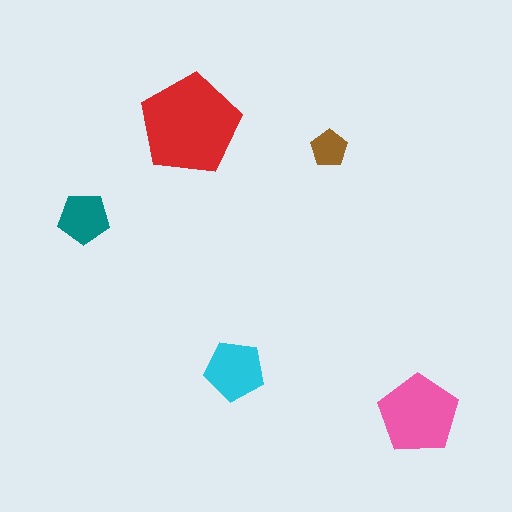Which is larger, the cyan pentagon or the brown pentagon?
The cyan one.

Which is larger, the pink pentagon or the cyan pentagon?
The pink one.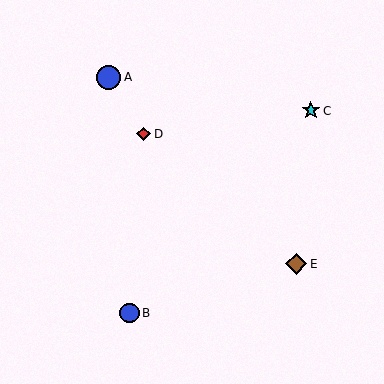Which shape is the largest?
The blue circle (labeled A) is the largest.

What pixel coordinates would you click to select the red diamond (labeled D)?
Click at (144, 134) to select the red diamond D.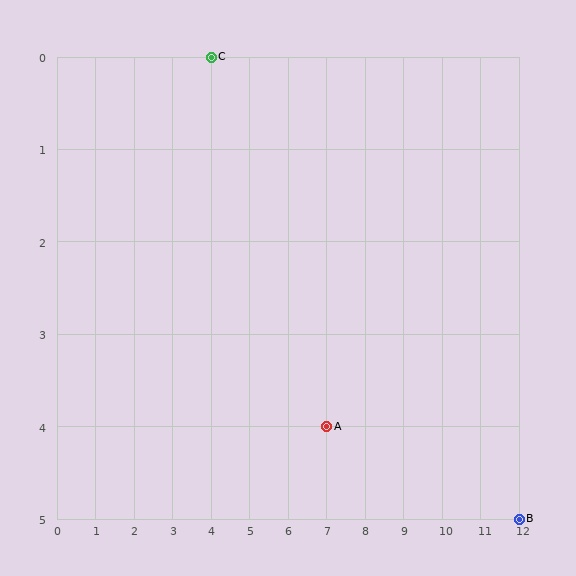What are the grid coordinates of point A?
Point A is at grid coordinates (7, 4).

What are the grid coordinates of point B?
Point B is at grid coordinates (12, 5).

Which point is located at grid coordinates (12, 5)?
Point B is at (12, 5).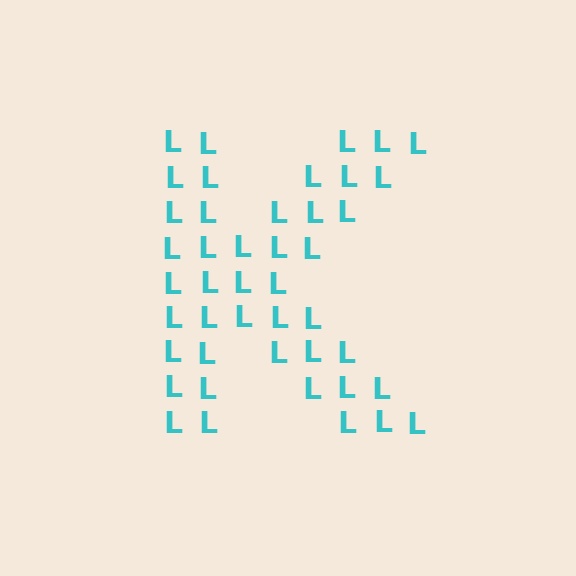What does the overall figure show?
The overall figure shows the letter K.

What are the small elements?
The small elements are letter L's.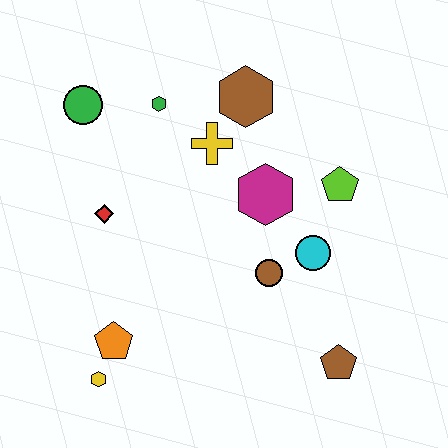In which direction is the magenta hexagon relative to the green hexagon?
The magenta hexagon is to the right of the green hexagon.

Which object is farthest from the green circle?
The brown pentagon is farthest from the green circle.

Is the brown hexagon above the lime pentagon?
Yes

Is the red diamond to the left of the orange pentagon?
Yes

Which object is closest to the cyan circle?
The brown circle is closest to the cyan circle.